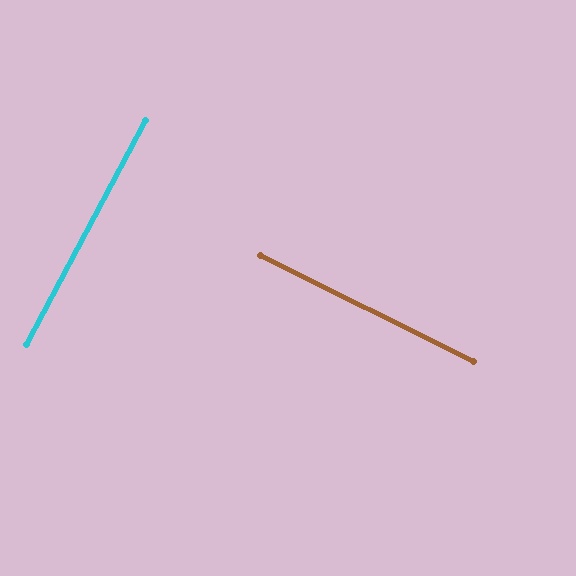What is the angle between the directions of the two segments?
Approximately 89 degrees.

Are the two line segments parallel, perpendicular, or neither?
Perpendicular — they meet at approximately 89°.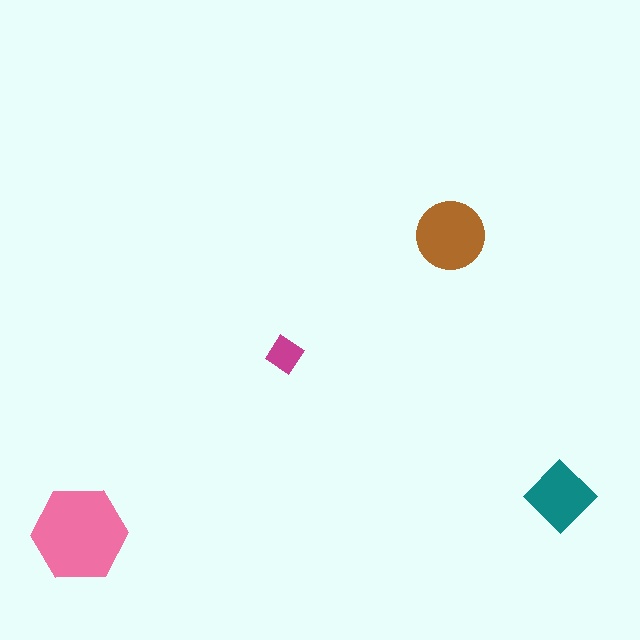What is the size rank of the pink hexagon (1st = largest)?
1st.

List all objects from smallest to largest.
The magenta diamond, the teal diamond, the brown circle, the pink hexagon.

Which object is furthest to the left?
The pink hexagon is leftmost.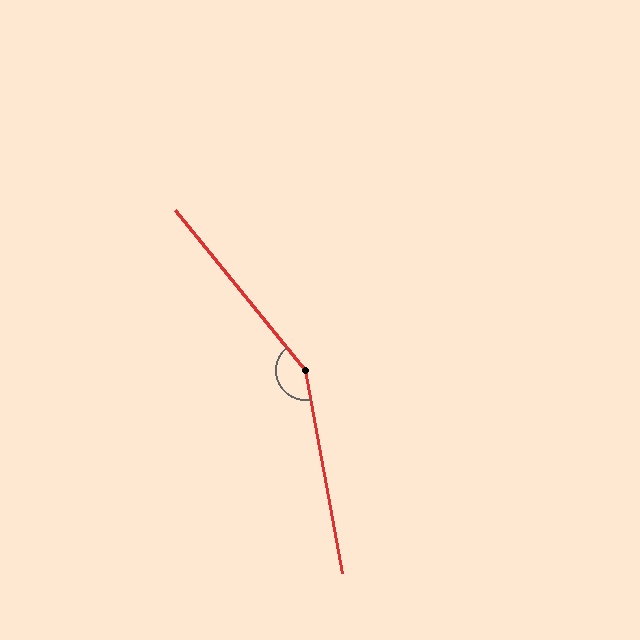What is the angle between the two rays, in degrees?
Approximately 151 degrees.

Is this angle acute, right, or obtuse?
It is obtuse.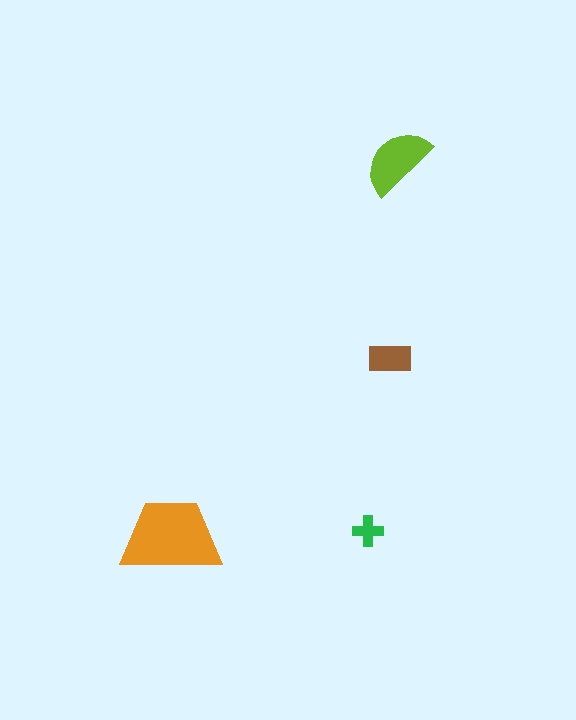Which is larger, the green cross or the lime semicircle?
The lime semicircle.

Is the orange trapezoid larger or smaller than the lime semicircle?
Larger.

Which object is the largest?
The orange trapezoid.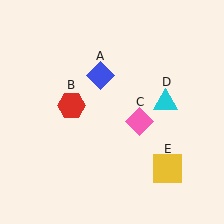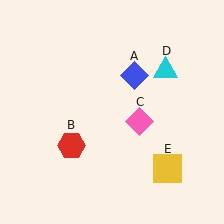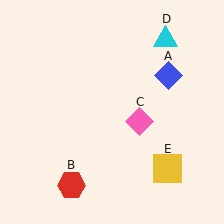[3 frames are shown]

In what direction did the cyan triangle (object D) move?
The cyan triangle (object D) moved up.